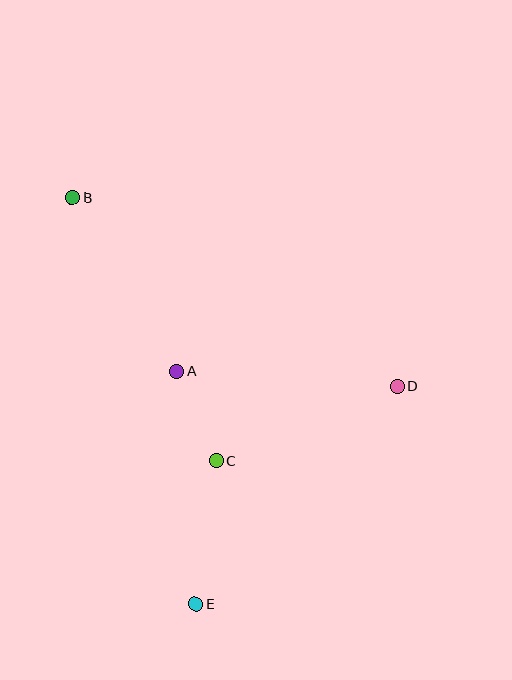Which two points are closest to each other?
Points A and C are closest to each other.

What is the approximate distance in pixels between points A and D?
The distance between A and D is approximately 221 pixels.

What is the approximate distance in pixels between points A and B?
The distance between A and B is approximately 203 pixels.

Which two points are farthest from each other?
Points B and E are farthest from each other.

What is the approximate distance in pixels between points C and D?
The distance between C and D is approximately 196 pixels.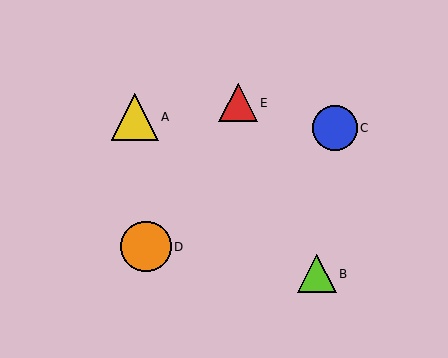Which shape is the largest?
The orange circle (labeled D) is the largest.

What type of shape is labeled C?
Shape C is a blue circle.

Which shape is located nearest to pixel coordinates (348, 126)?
The blue circle (labeled C) at (335, 128) is nearest to that location.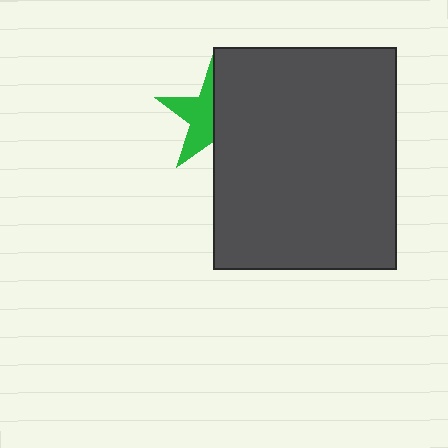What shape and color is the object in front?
The object in front is a dark gray rectangle.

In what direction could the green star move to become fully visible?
The green star could move left. That would shift it out from behind the dark gray rectangle entirely.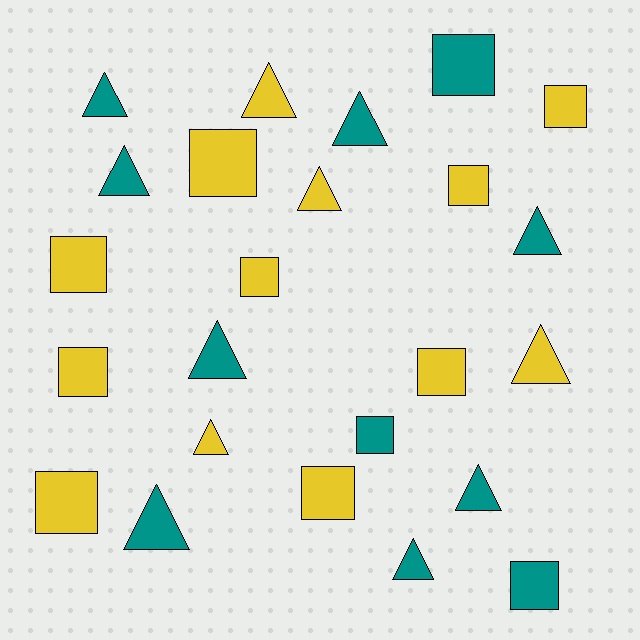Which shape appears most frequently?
Square, with 12 objects.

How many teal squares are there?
There are 3 teal squares.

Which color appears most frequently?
Yellow, with 13 objects.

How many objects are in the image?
There are 24 objects.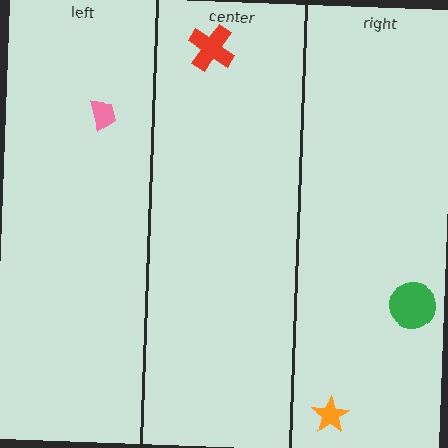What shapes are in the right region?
The orange star, the green circle.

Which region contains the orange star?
The right region.